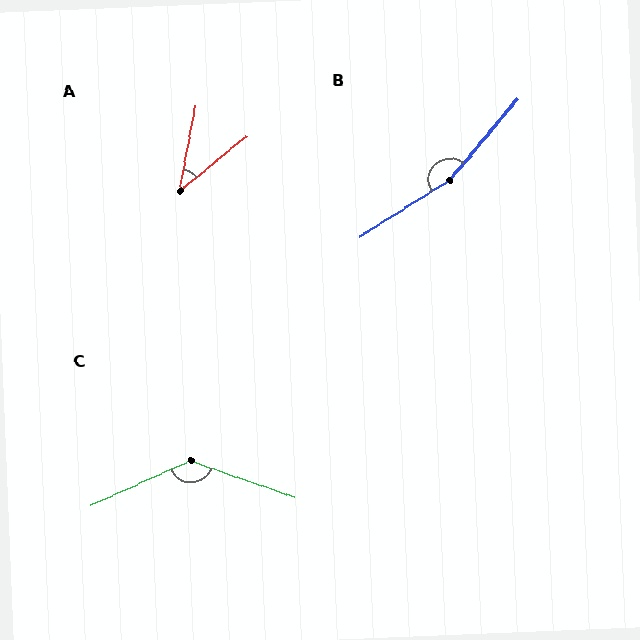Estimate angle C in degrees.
Approximately 136 degrees.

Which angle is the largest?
B, at approximately 163 degrees.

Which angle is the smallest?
A, at approximately 40 degrees.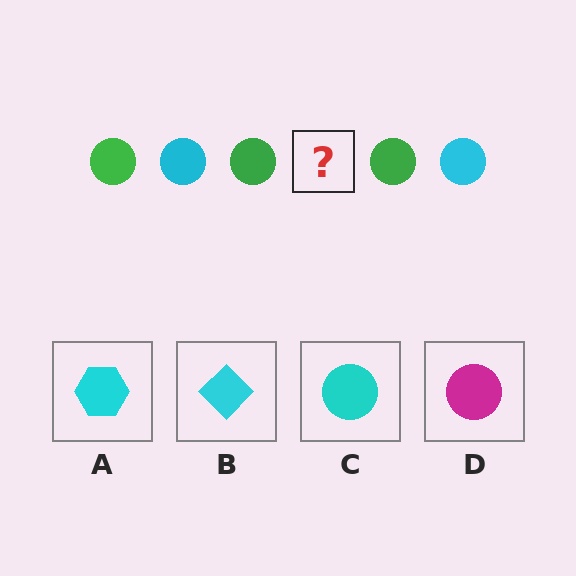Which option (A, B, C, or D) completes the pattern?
C.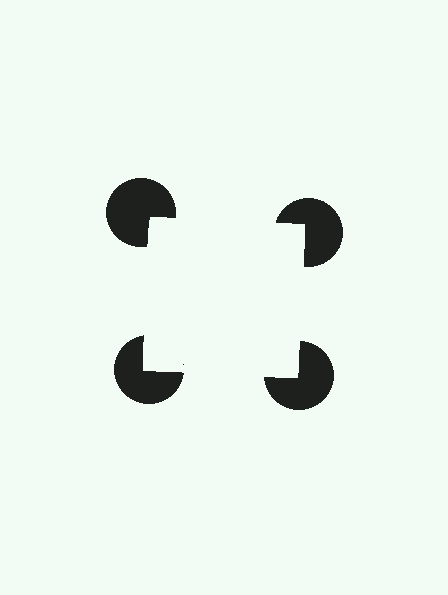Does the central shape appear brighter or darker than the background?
It typically appears slightly brighter than the background, even though no actual brightness change is drawn.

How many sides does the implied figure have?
4 sides.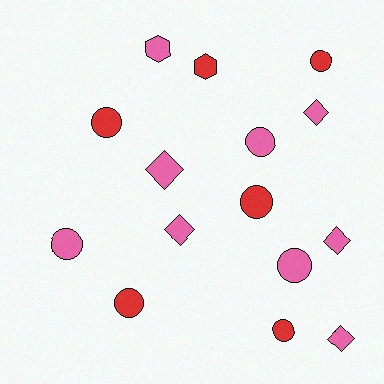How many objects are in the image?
There are 15 objects.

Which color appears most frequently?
Pink, with 9 objects.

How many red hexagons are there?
There is 1 red hexagon.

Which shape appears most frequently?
Circle, with 8 objects.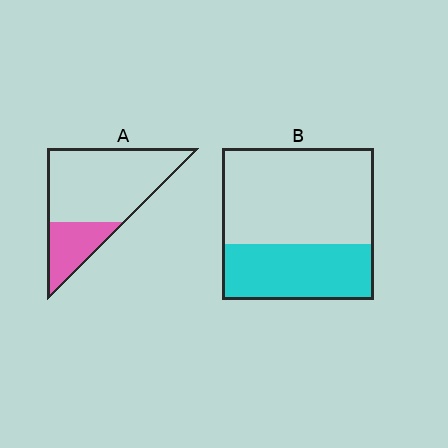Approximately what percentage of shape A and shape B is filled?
A is approximately 25% and B is approximately 35%.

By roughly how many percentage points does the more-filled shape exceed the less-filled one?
By roughly 10 percentage points (B over A).